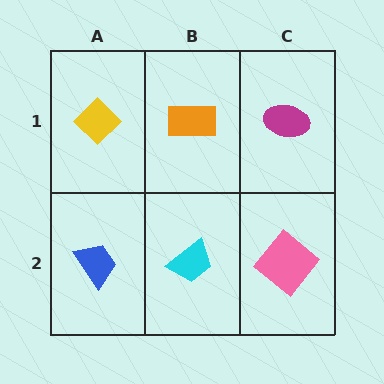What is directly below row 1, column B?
A cyan trapezoid.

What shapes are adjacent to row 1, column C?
A pink diamond (row 2, column C), an orange rectangle (row 1, column B).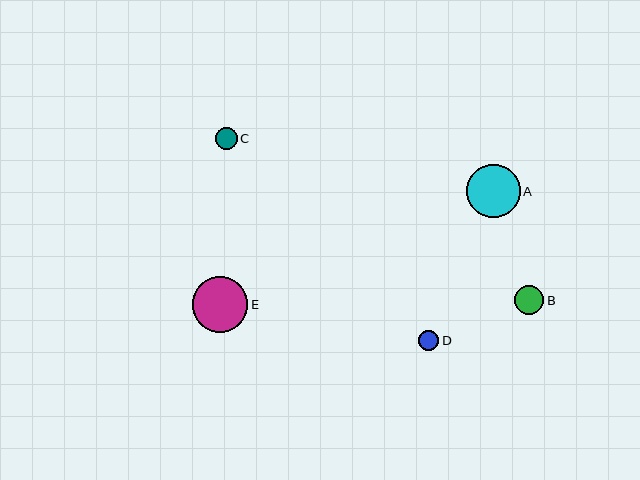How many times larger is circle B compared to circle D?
Circle B is approximately 1.4 times the size of circle D.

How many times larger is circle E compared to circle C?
Circle E is approximately 2.5 times the size of circle C.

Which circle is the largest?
Circle E is the largest with a size of approximately 56 pixels.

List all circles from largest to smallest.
From largest to smallest: E, A, B, C, D.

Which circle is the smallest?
Circle D is the smallest with a size of approximately 20 pixels.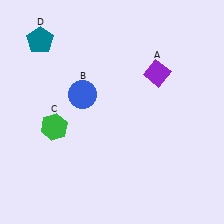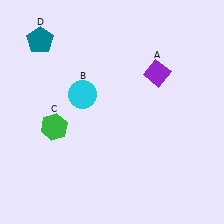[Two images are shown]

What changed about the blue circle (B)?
In Image 1, B is blue. In Image 2, it changed to cyan.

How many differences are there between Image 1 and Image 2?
There is 1 difference between the two images.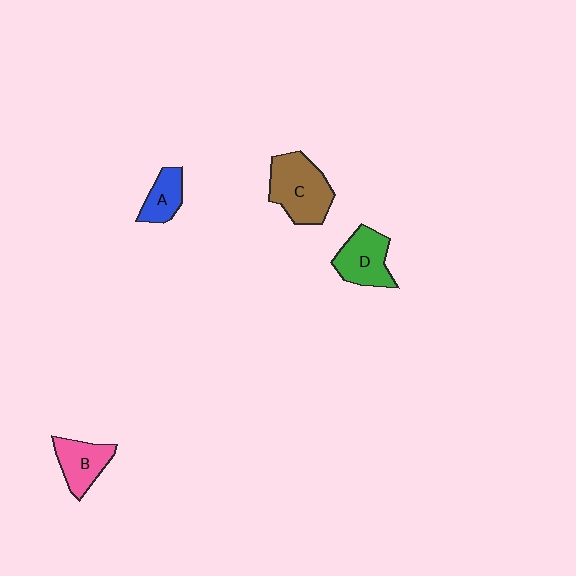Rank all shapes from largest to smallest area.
From largest to smallest: C (brown), D (green), B (pink), A (blue).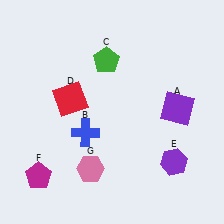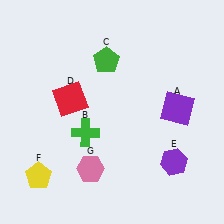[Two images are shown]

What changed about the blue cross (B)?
In Image 1, B is blue. In Image 2, it changed to green.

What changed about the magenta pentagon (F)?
In Image 1, F is magenta. In Image 2, it changed to yellow.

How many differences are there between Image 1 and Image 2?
There are 2 differences between the two images.